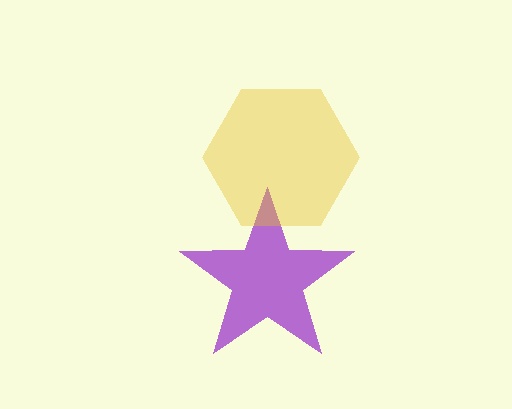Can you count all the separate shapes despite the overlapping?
Yes, there are 2 separate shapes.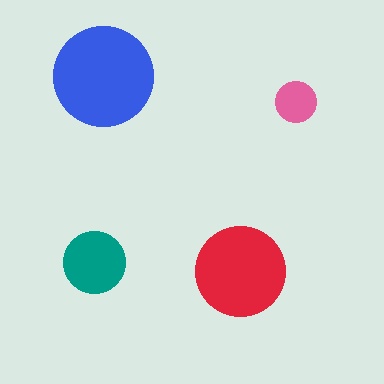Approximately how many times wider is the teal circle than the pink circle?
About 1.5 times wider.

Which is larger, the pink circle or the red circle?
The red one.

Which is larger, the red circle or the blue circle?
The blue one.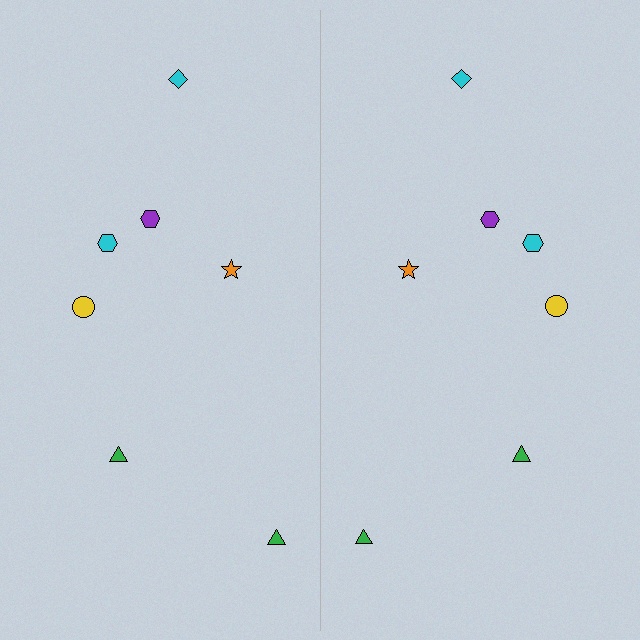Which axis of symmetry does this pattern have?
The pattern has a vertical axis of symmetry running through the center of the image.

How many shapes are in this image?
There are 14 shapes in this image.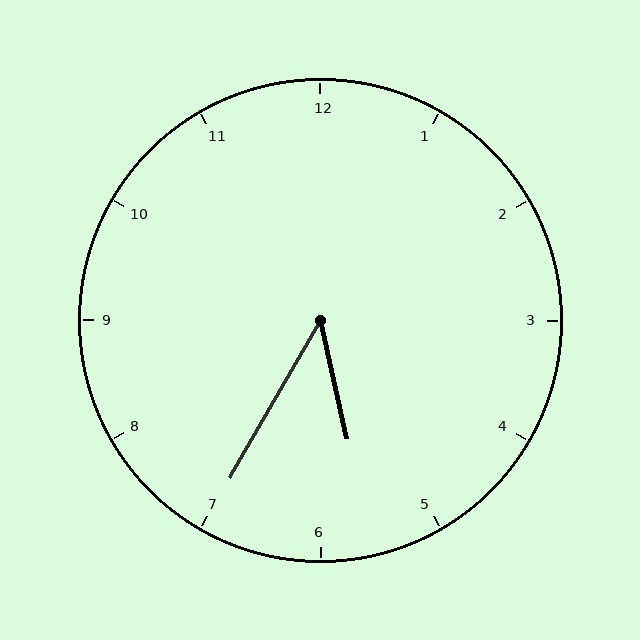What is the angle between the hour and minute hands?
Approximately 42 degrees.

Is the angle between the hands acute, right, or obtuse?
It is acute.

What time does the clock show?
5:35.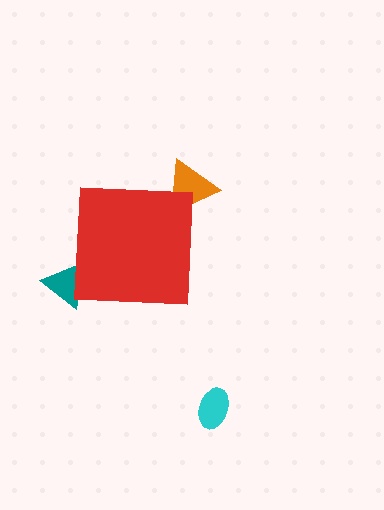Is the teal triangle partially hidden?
Yes, the teal triangle is partially hidden behind the red square.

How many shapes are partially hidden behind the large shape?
2 shapes are partially hidden.